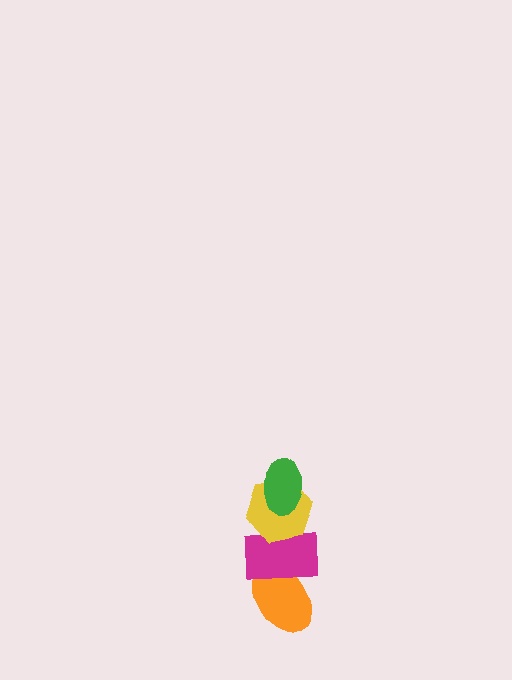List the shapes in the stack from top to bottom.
From top to bottom: the green ellipse, the yellow hexagon, the magenta rectangle, the orange ellipse.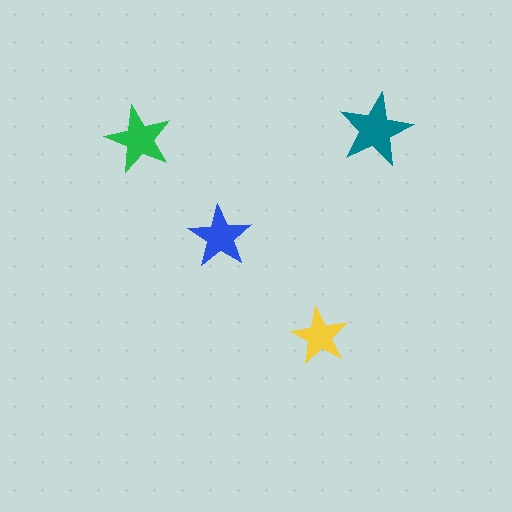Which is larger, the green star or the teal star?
The teal one.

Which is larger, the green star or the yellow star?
The green one.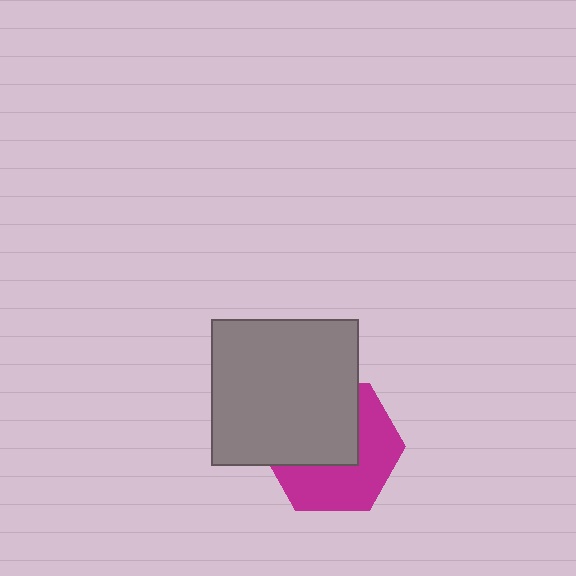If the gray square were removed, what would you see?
You would see the complete magenta hexagon.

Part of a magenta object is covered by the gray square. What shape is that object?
It is a hexagon.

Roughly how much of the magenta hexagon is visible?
About half of it is visible (roughly 51%).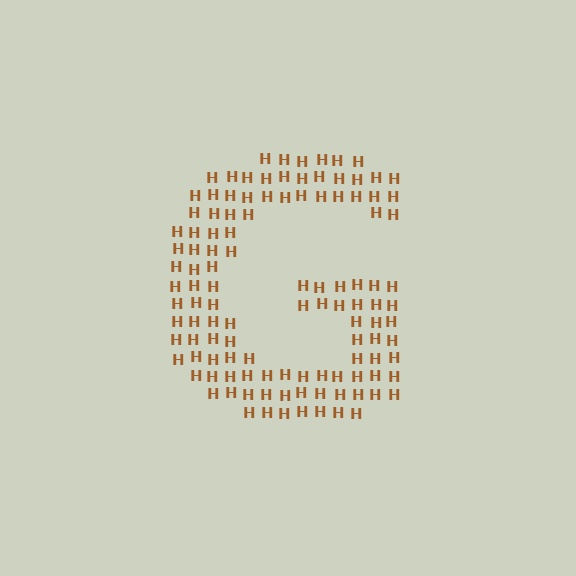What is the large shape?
The large shape is the letter G.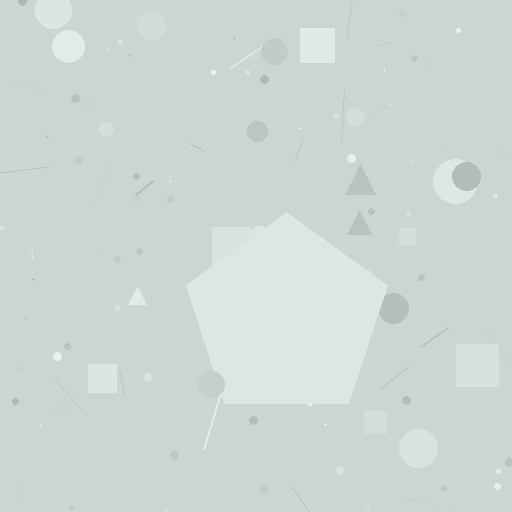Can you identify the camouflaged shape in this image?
The camouflaged shape is a pentagon.